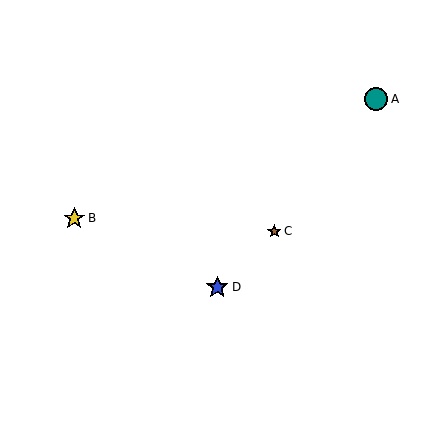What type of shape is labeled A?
Shape A is a teal circle.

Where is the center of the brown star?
The center of the brown star is at (274, 231).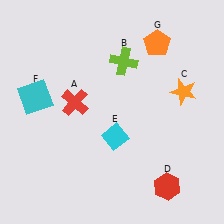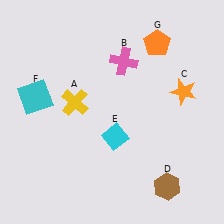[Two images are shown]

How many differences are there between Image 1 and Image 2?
There are 3 differences between the two images.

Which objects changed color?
A changed from red to yellow. B changed from lime to pink. D changed from red to brown.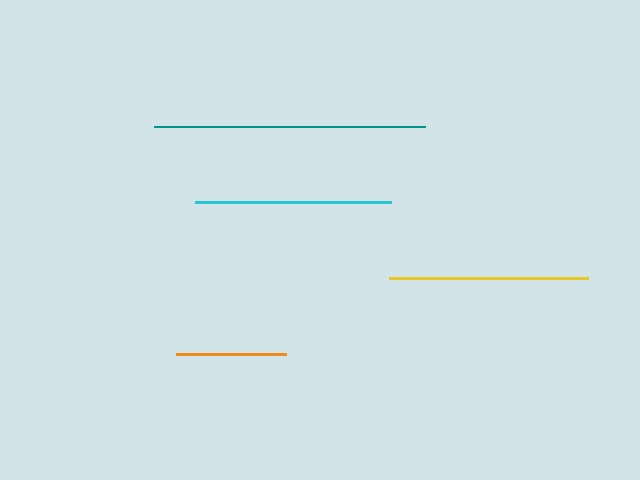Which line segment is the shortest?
The orange line is the shortest at approximately 110 pixels.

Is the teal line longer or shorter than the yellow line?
The teal line is longer than the yellow line.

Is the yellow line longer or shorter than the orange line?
The yellow line is longer than the orange line.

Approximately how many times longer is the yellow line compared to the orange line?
The yellow line is approximately 1.8 times the length of the orange line.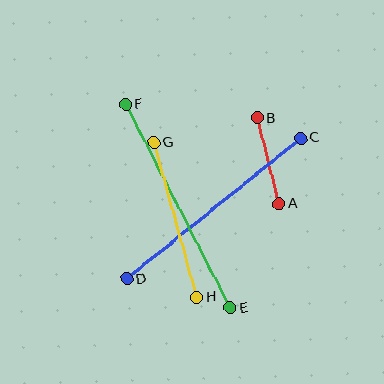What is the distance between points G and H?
The distance is approximately 161 pixels.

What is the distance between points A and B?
The distance is approximately 89 pixels.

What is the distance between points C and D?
The distance is approximately 224 pixels.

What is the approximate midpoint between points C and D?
The midpoint is at approximately (214, 208) pixels.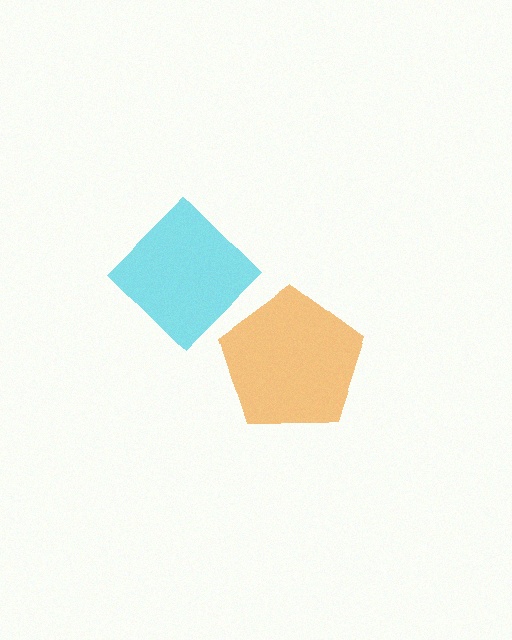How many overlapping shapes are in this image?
There are 2 overlapping shapes in the image.